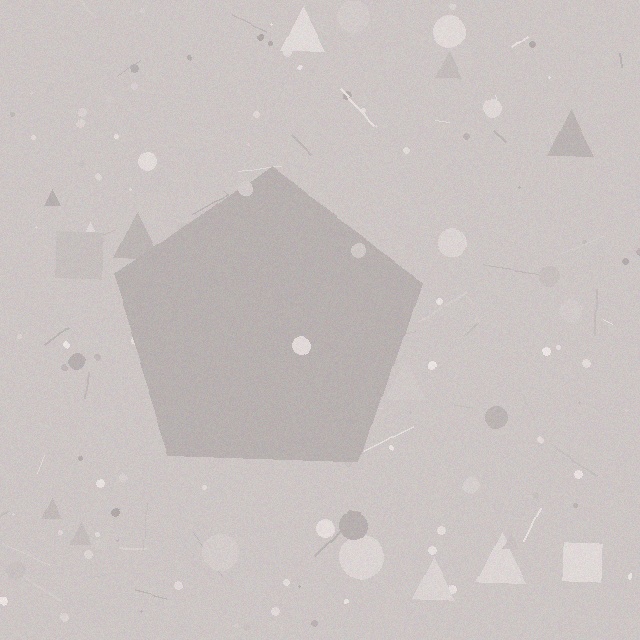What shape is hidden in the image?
A pentagon is hidden in the image.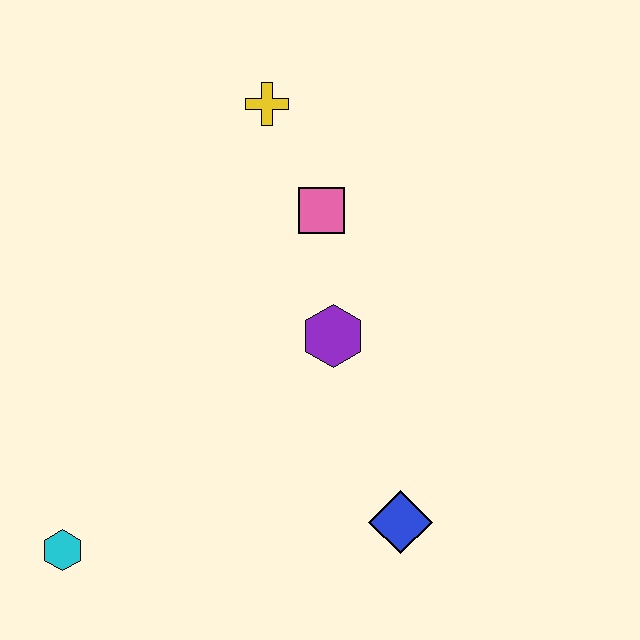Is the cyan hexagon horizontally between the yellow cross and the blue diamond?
No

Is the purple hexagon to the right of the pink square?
Yes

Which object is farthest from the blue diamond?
The yellow cross is farthest from the blue diamond.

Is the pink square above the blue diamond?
Yes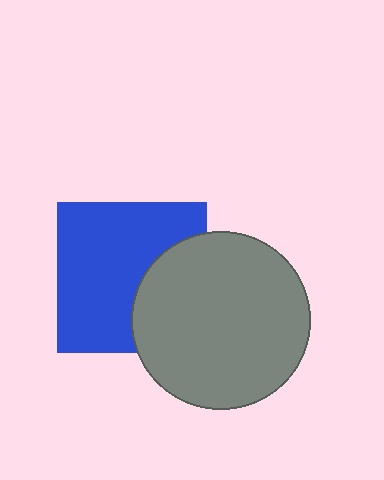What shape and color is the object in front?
The object in front is a gray circle.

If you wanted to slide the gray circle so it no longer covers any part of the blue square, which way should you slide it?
Slide it right — that is the most direct way to separate the two shapes.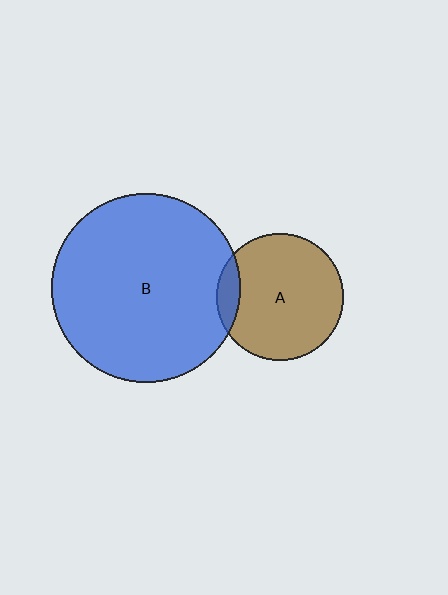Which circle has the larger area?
Circle B (blue).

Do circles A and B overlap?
Yes.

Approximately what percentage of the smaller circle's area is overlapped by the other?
Approximately 10%.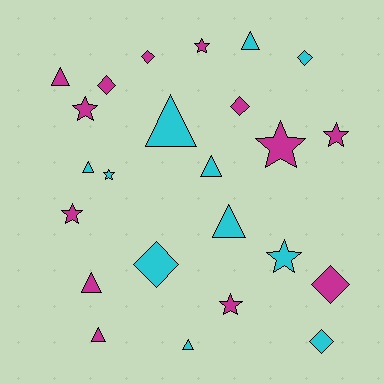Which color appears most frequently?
Magenta, with 13 objects.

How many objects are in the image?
There are 24 objects.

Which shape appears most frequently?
Triangle, with 9 objects.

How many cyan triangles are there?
There are 6 cyan triangles.